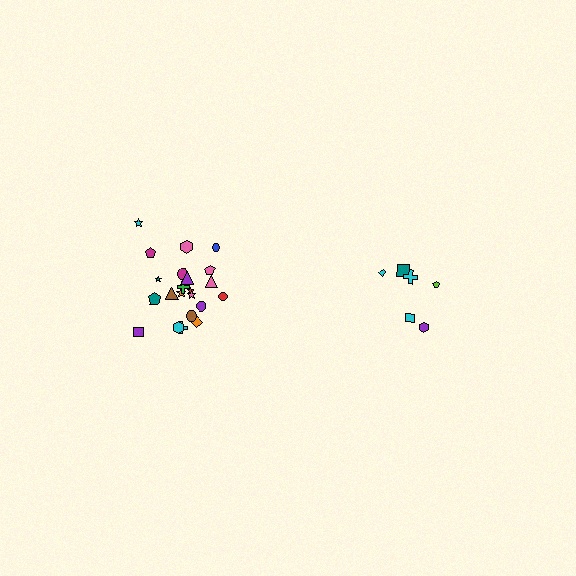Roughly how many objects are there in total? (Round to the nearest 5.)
Roughly 30 objects in total.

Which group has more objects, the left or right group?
The left group.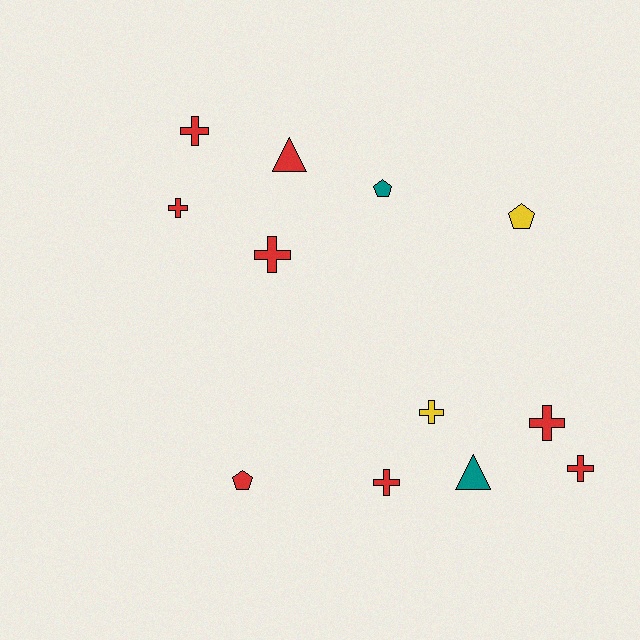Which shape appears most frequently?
Cross, with 7 objects.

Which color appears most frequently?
Red, with 8 objects.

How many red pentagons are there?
There is 1 red pentagon.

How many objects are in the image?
There are 12 objects.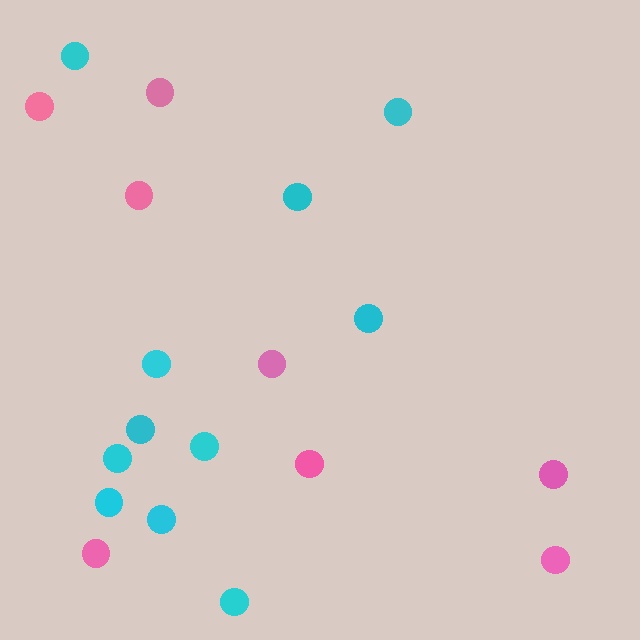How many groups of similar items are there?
There are 2 groups: one group of pink circles (8) and one group of cyan circles (11).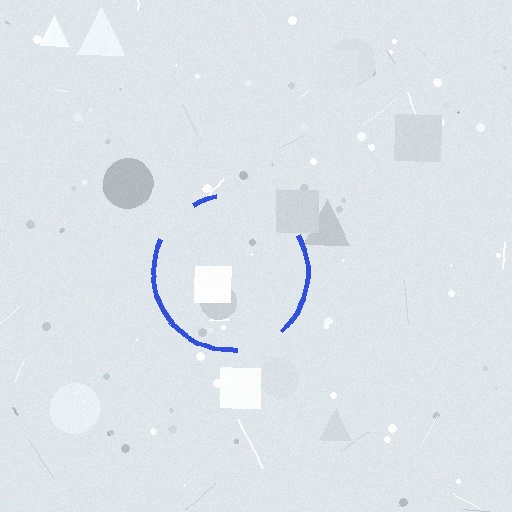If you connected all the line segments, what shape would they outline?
They would outline a circle.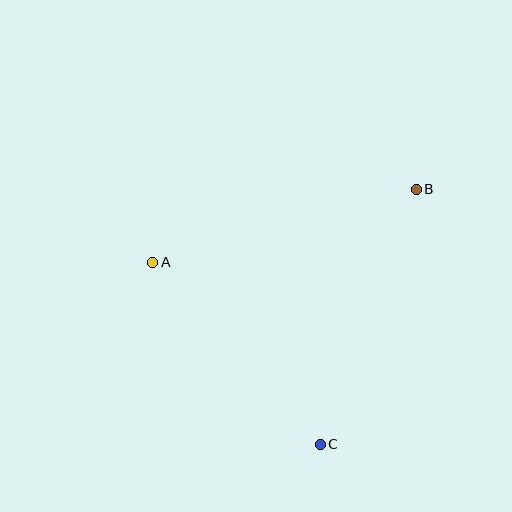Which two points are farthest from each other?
Points A and B are farthest from each other.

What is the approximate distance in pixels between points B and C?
The distance between B and C is approximately 273 pixels.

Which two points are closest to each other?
Points A and C are closest to each other.